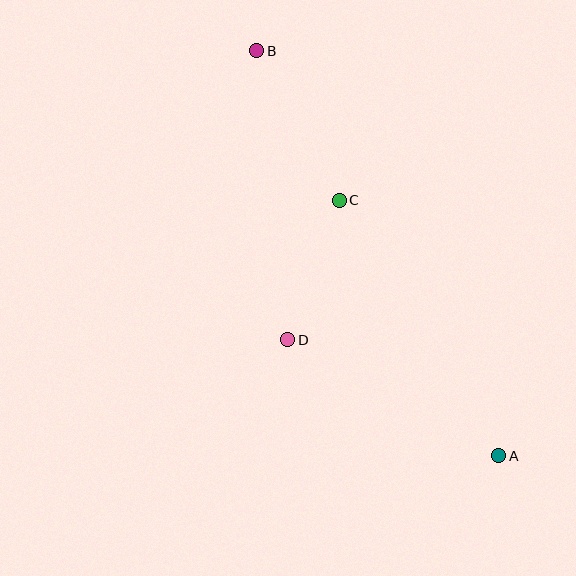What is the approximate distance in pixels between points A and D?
The distance between A and D is approximately 241 pixels.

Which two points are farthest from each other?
Points A and B are farthest from each other.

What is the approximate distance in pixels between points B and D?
The distance between B and D is approximately 290 pixels.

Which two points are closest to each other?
Points C and D are closest to each other.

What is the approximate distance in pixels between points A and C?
The distance between A and C is approximately 301 pixels.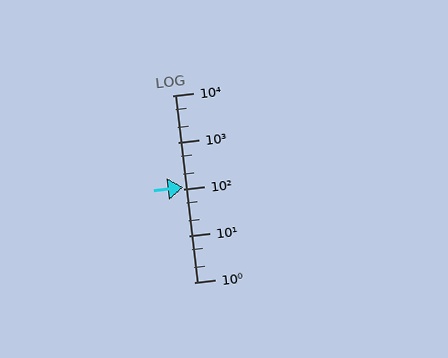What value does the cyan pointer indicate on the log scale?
The pointer indicates approximately 110.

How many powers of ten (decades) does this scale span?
The scale spans 4 decades, from 1 to 10000.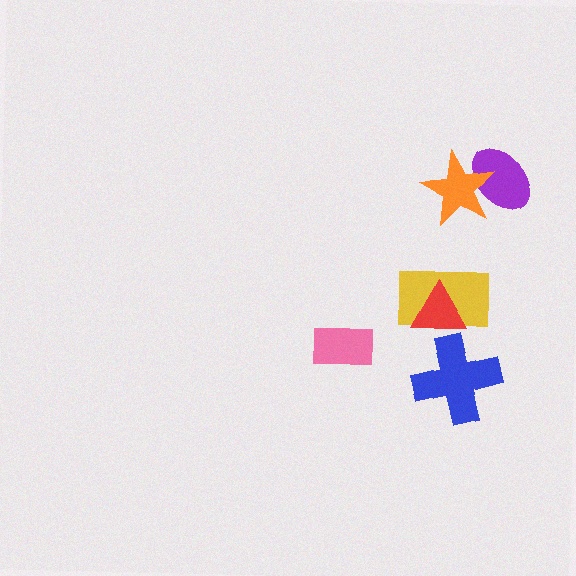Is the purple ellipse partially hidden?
Yes, it is partially covered by another shape.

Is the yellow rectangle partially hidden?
Yes, it is partially covered by another shape.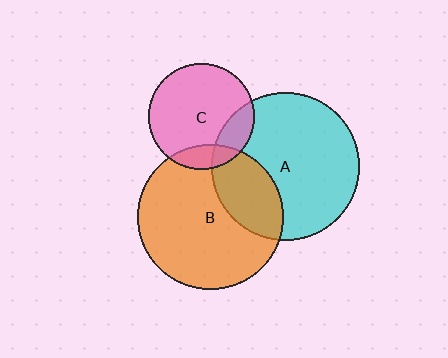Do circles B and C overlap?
Yes.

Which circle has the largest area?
Circle A (cyan).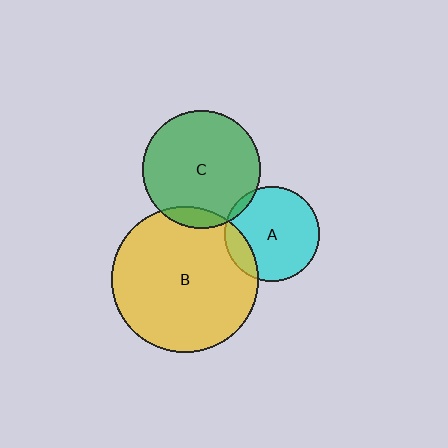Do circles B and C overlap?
Yes.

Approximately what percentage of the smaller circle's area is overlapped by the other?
Approximately 10%.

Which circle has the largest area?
Circle B (yellow).